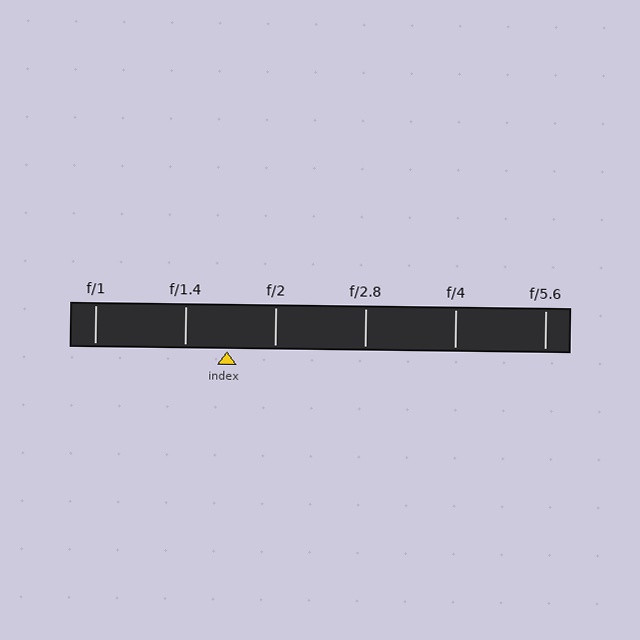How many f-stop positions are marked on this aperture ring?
There are 6 f-stop positions marked.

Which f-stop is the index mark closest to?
The index mark is closest to f/1.4.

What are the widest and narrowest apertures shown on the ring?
The widest aperture shown is f/1 and the narrowest is f/5.6.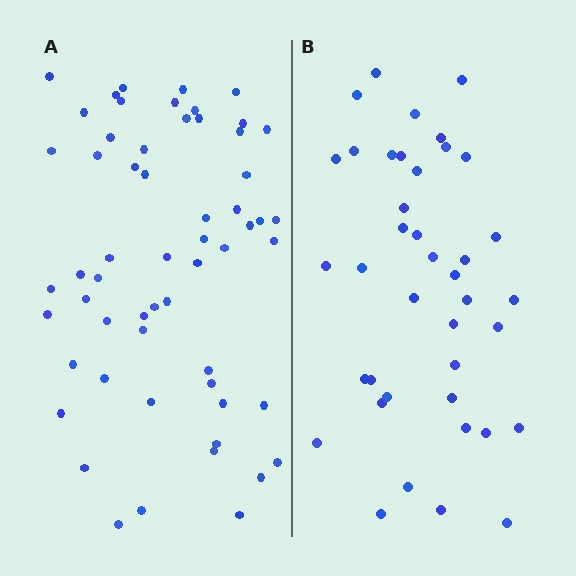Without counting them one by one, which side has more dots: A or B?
Region A (the left region) has more dots.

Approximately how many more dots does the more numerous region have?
Region A has approximately 20 more dots than region B.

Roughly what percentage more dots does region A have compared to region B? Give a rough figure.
About 45% more.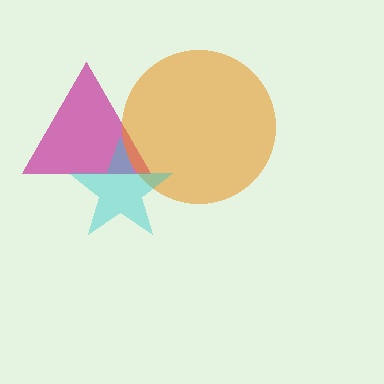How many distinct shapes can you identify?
There are 3 distinct shapes: a magenta triangle, an orange circle, a cyan star.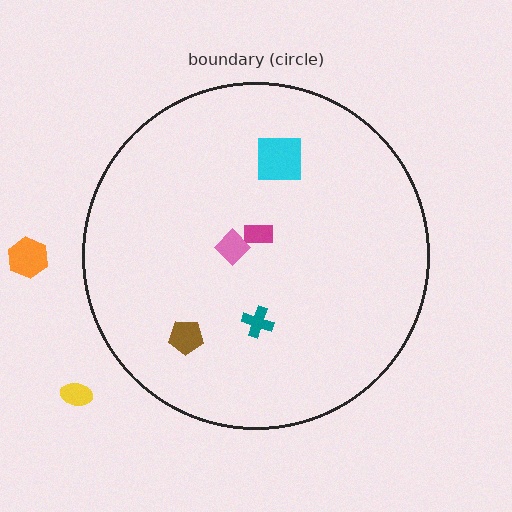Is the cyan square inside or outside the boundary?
Inside.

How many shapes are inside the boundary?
5 inside, 2 outside.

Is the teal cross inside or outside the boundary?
Inside.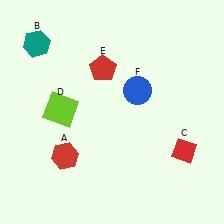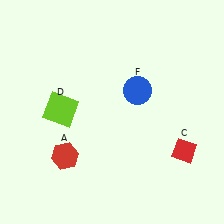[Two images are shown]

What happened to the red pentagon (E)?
The red pentagon (E) was removed in Image 2. It was in the top-left area of Image 1.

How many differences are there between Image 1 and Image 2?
There are 2 differences between the two images.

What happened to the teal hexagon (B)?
The teal hexagon (B) was removed in Image 2. It was in the top-left area of Image 1.